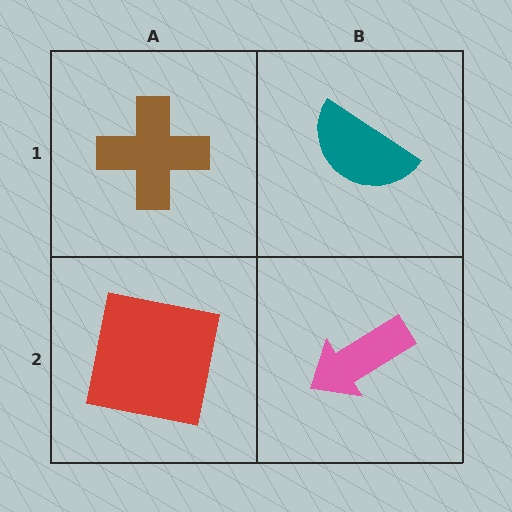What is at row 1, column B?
A teal semicircle.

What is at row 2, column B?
A pink arrow.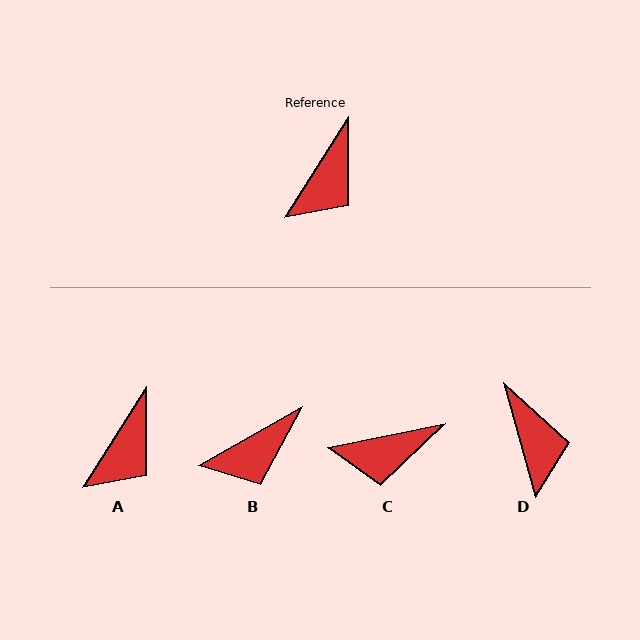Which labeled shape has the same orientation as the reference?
A.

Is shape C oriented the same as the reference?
No, it is off by about 46 degrees.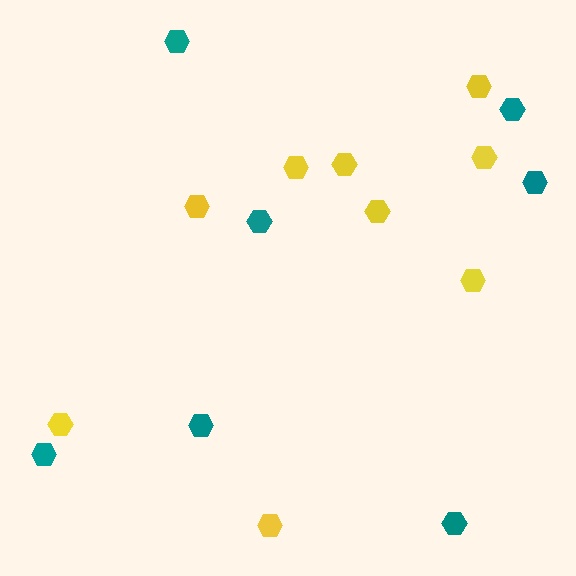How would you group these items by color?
There are 2 groups: one group of yellow hexagons (9) and one group of teal hexagons (7).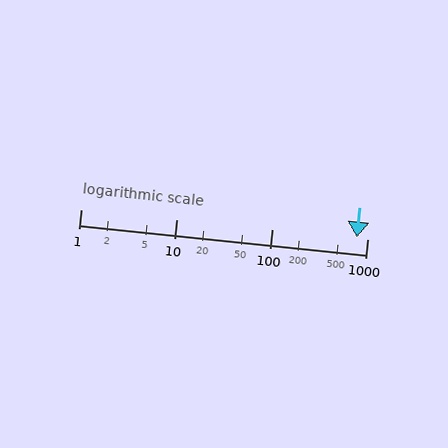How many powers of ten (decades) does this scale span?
The scale spans 3 decades, from 1 to 1000.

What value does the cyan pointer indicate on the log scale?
The pointer indicates approximately 770.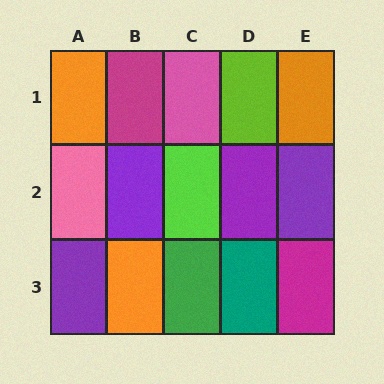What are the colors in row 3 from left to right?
Purple, orange, green, teal, magenta.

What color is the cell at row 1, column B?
Magenta.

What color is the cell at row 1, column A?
Orange.